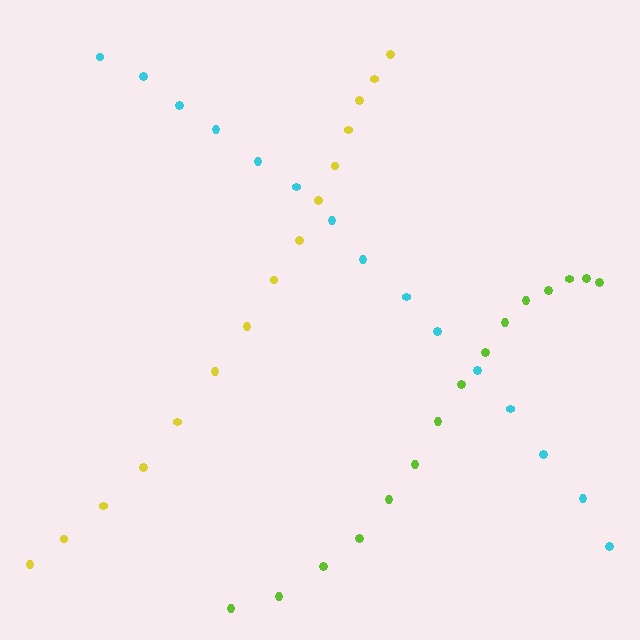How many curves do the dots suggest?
There are 3 distinct paths.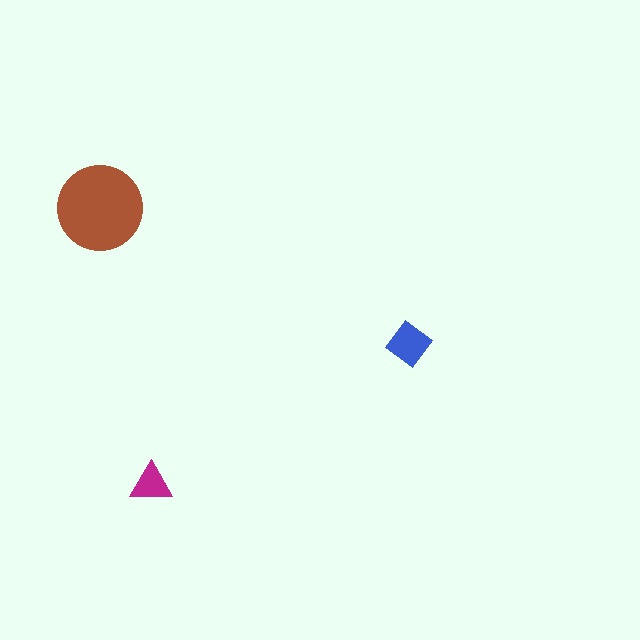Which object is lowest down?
The magenta triangle is bottommost.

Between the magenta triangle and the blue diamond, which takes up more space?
The blue diamond.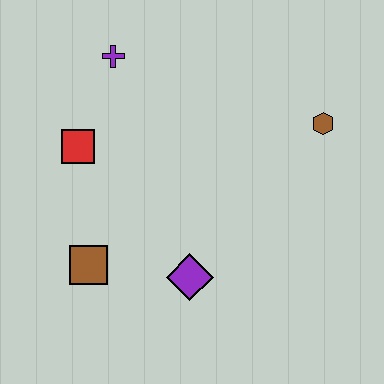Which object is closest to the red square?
The purple cross is closest to the red square.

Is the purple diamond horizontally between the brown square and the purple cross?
No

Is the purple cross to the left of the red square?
No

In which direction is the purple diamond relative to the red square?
The purple diamond is below the red square.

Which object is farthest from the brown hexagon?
The brown square is farthest from the brown hexagon.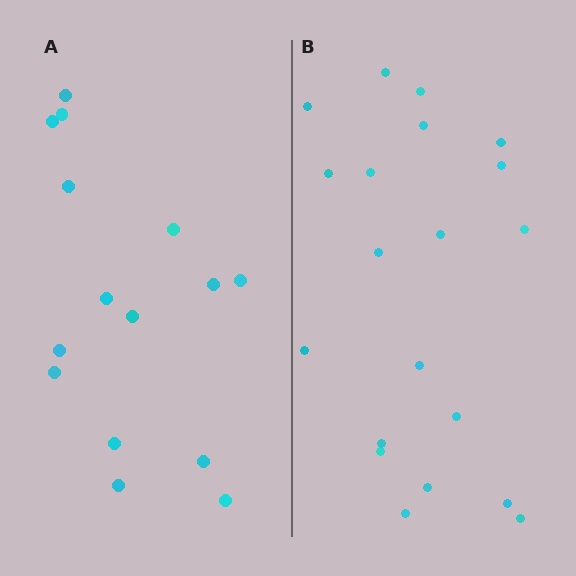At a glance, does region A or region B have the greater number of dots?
Region B (the right region) has more dots.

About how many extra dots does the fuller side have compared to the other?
Region B has about 5 more dots than region A.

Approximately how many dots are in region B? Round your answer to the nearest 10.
About 20 dots.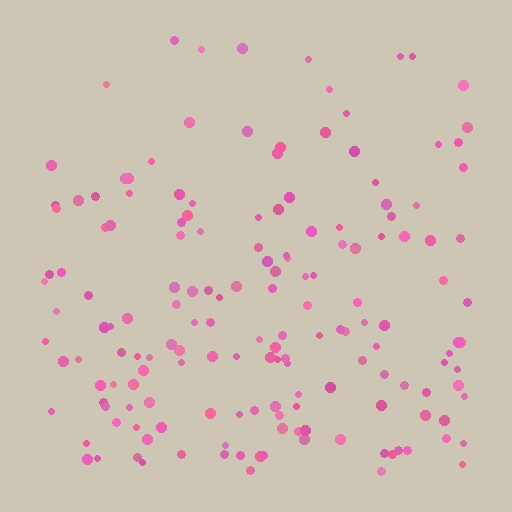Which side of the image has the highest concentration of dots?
The bottom.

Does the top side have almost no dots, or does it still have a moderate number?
Still a moderate number, just noticeably fewer than the bottom.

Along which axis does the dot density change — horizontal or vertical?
Vertical.